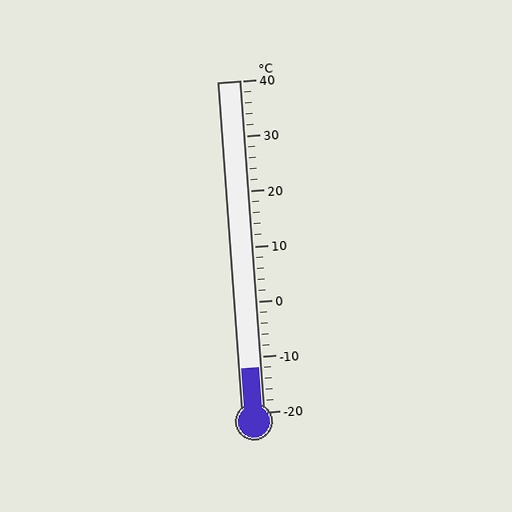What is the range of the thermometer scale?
The thermometer scale ranges from -20°C to 40°C.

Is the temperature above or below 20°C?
The temperature is below 20°C.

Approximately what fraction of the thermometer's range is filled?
The thermometer is filled to approximately 15% of its range.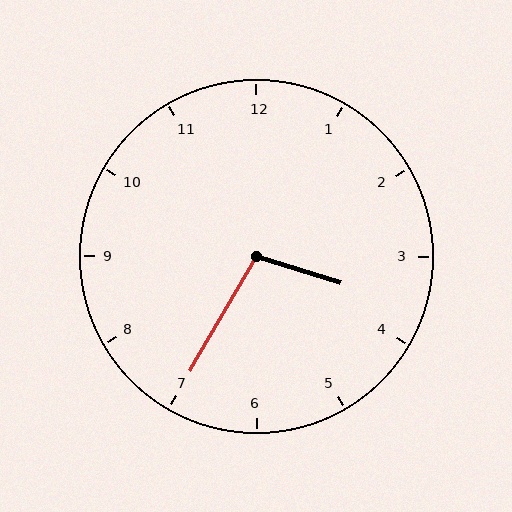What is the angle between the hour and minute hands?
Approximately 102 degrees.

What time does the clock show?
3:35.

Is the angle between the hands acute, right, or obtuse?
It is obtuse.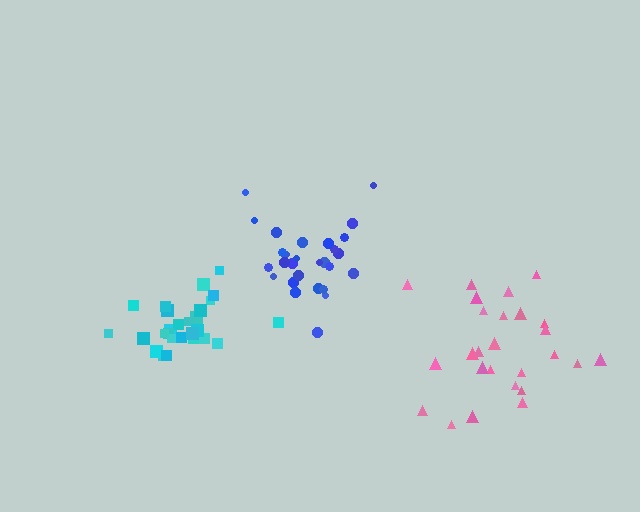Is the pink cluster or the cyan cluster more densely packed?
Cyan.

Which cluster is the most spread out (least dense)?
Pink.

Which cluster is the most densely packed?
Cyan.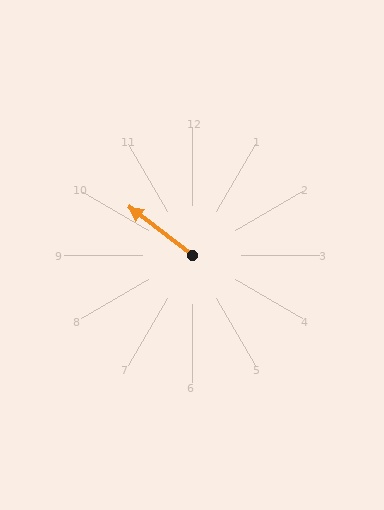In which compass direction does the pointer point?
Northwest.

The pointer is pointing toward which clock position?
Roughly 10 o'clock.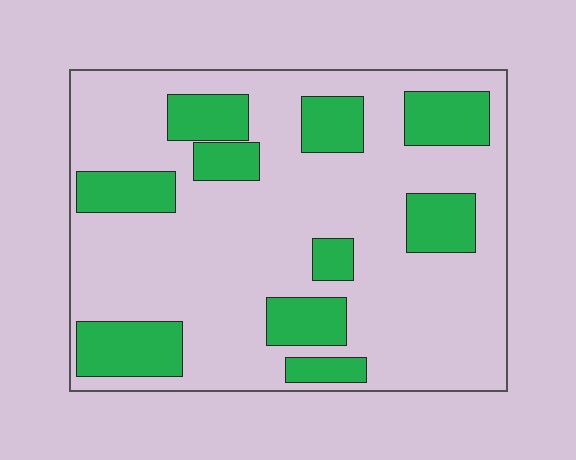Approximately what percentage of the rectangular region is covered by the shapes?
Approximately 25%.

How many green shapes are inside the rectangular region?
10.